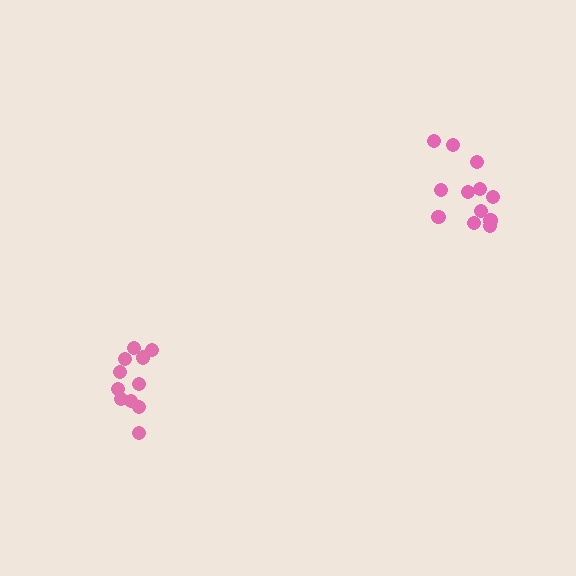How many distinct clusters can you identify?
There are 2 distinct clusters.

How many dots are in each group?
Group 1: 12 dots, Group 2: 12 dots (24 total).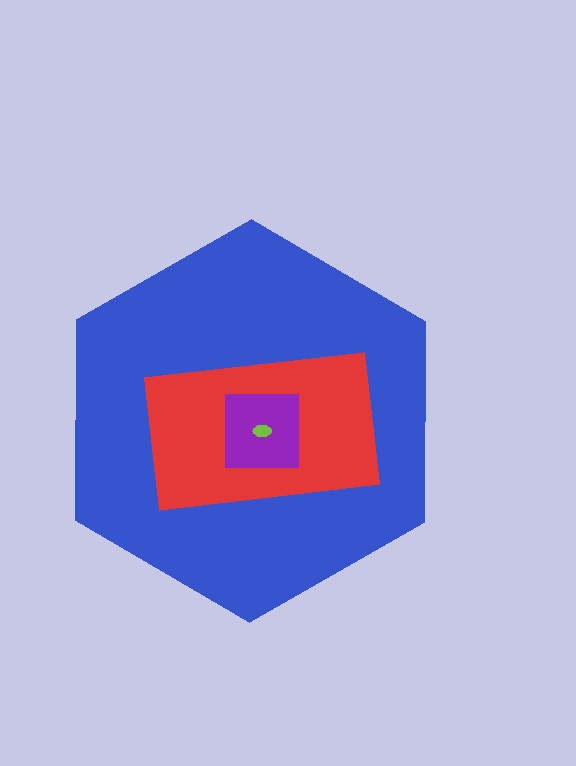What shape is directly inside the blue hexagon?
The red rectangle.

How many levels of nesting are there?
4.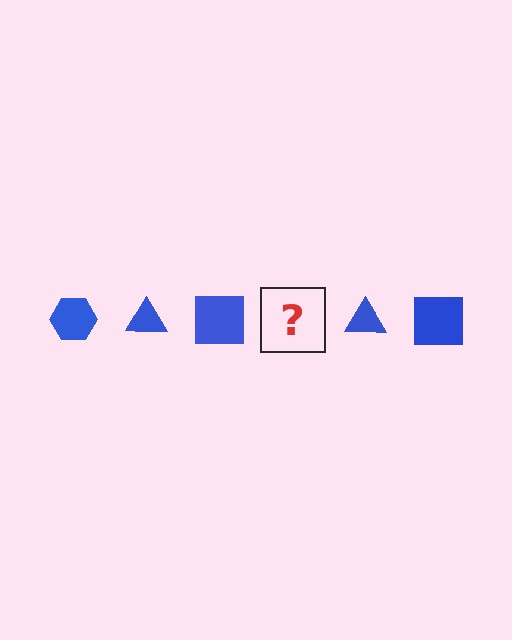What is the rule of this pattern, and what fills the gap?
The rule is that the pattern cycles through hexagon, triangle, square shapes in blue. The gap should be filled with a blue hexagon.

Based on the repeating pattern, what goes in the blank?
The blank should be a blue hexagon.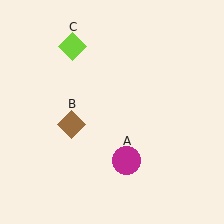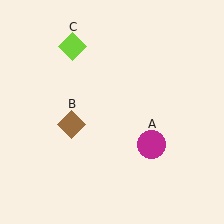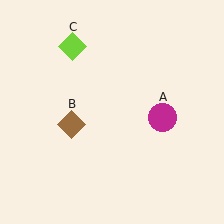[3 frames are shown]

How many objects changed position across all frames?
1 object changed position: magenta circle (object A).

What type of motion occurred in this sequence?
The magenta circle (object A) rotated counterclockwise around the center of the scene.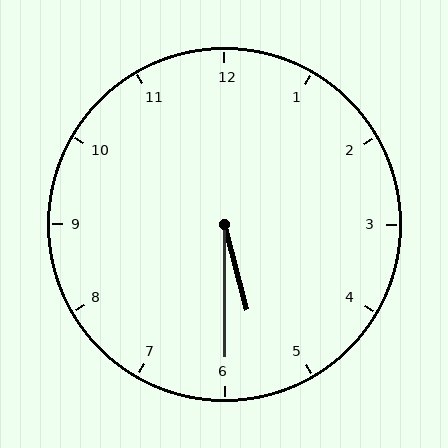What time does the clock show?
5:30.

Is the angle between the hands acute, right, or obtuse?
It is acute.